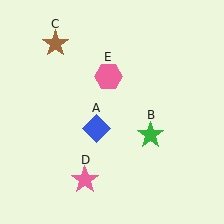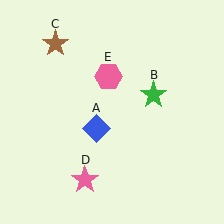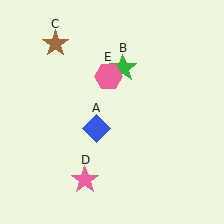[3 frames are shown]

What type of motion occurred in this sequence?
The green star (object B) rotated counterclockwise around the center of the scene.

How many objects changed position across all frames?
1 object changed position: green star (object B).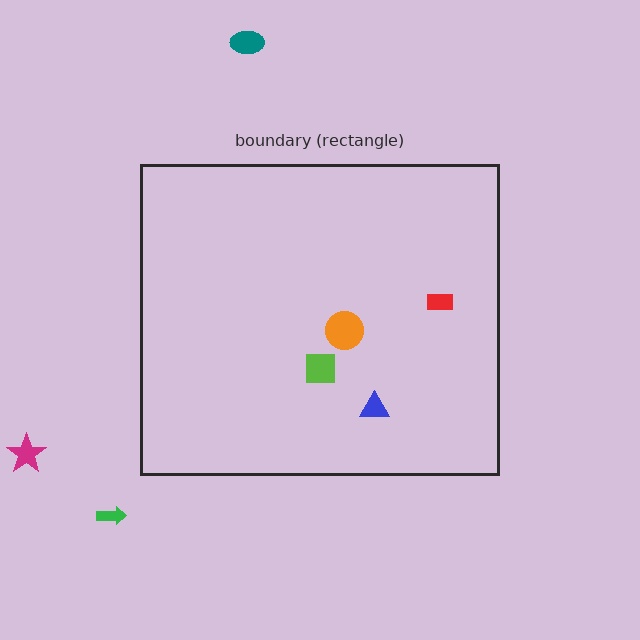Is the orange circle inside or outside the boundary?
Inside.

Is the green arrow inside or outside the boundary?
Outside.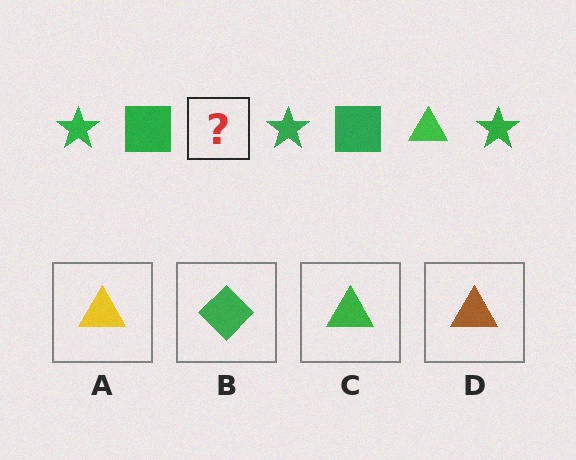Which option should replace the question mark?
Option C.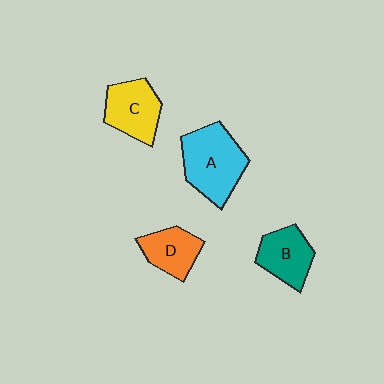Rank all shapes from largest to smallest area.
From largest to smallest: A (cyan), C (yellow), B (teal), D (orange).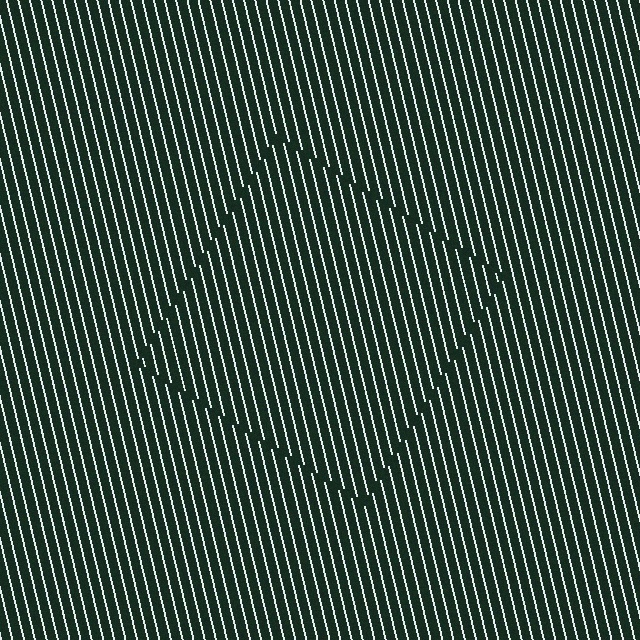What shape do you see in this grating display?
An illusory square. The interior of the shape contains the same grating, shifted by half a period — the contour is defined by the phase discontinuity where line-ends from the inner and outer gratings abut.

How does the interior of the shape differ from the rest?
The interior of the shape contains the same grating, shifted by half a period — the contour is defined by the phase discontinuity where line-ends from the inner and outer gratings abut.